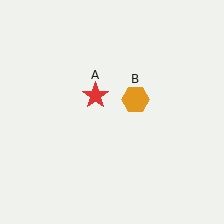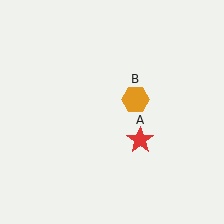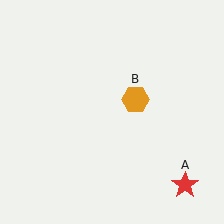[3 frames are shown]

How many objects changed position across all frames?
1 object changed position: red star (object A).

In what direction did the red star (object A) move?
The red star (object A) moved down and to the right.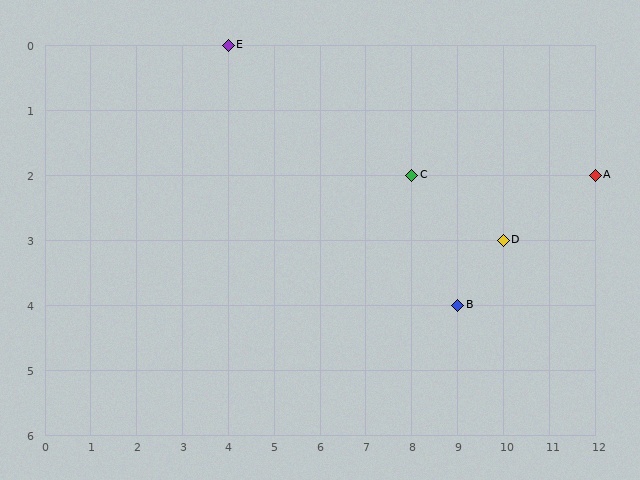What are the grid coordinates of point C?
Point C is at grid coordinates (8, 2).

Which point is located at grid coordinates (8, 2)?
Point C is at (8, 2).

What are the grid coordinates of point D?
Point D is at grid coordinates (10, 3).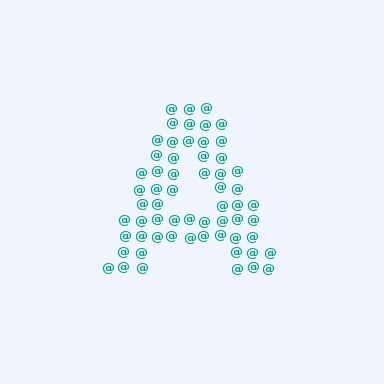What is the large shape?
The large shape is the letter A.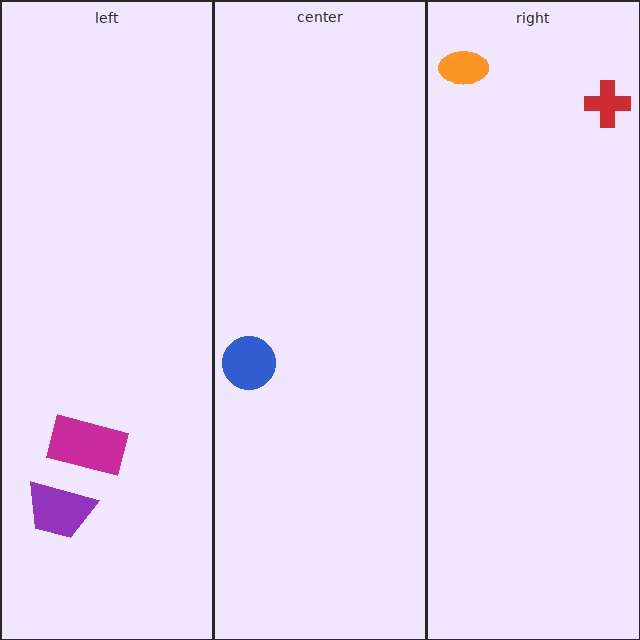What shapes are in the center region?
The blue circle.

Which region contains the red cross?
The right region.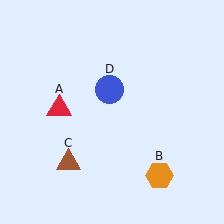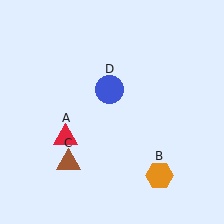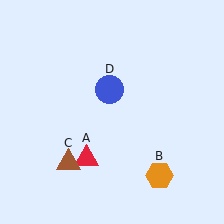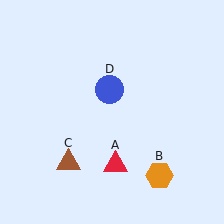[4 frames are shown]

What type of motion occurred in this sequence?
The red triangle (object A) rotated counterclockwise around the center of the scene.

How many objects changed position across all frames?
1 object changed position: red triangle (object A).